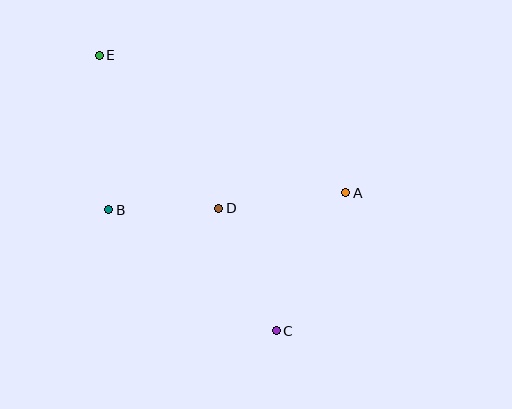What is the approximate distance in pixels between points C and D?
The distance between C and D is approximately 135 pixels.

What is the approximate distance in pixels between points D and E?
The distance between D and E is approximately 194 pixels.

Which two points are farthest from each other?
Points C and E are farthest from each other.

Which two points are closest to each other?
Points B and D are closest to each other.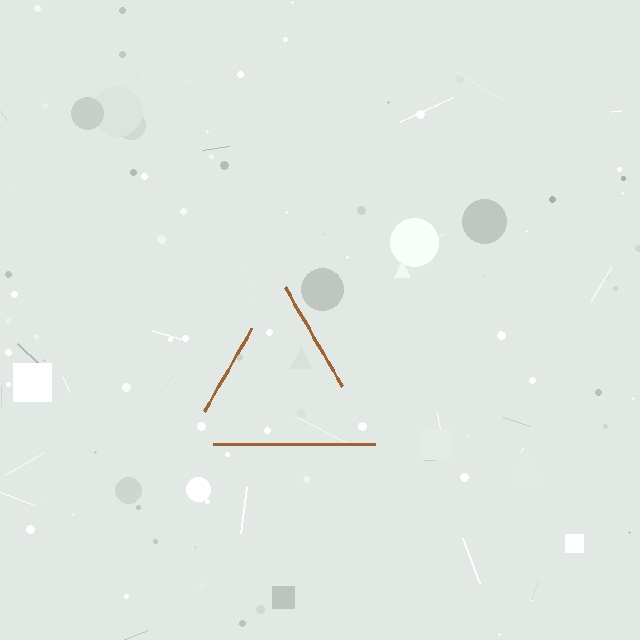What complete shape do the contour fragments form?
The contour fragments form a triangle.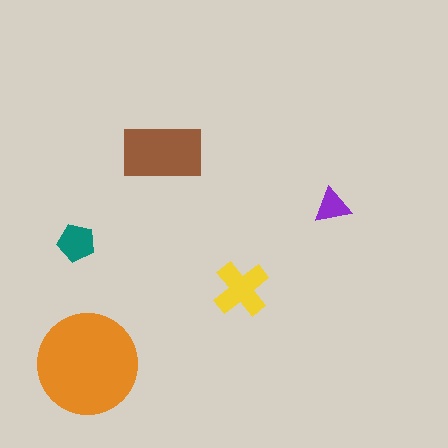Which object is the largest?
The orange circle.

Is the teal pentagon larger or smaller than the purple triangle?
Larger.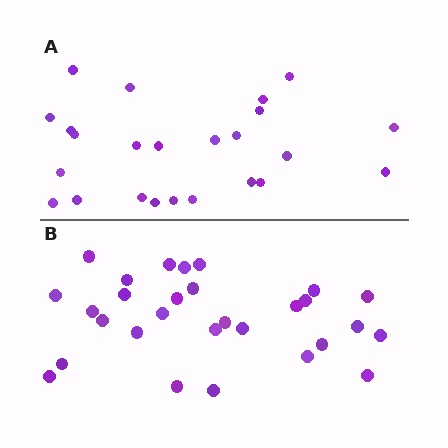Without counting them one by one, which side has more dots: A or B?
Region B (the bottom region) has more dots.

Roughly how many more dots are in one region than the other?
Region B has about 5 more dots than region A.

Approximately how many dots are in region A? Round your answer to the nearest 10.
About 20 dots. (The exact count is 24, which rounds to 20.)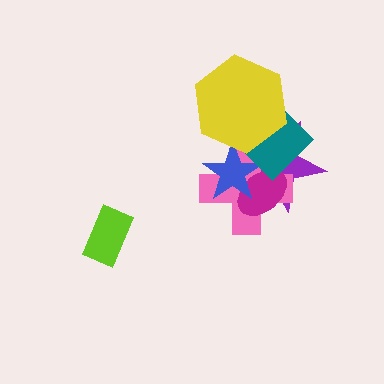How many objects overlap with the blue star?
5 objects overlap with the blue star.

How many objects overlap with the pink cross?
5 objects overlap with the pink cross.